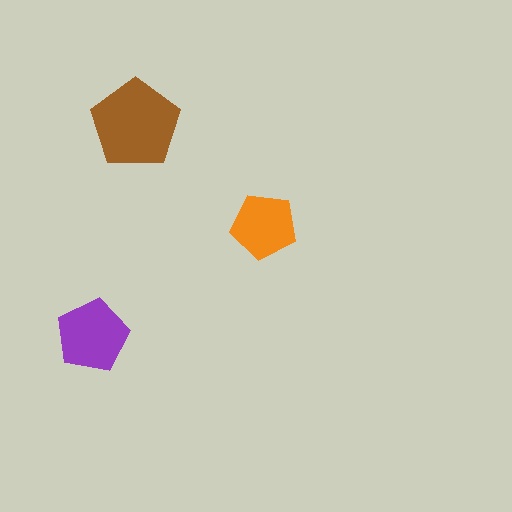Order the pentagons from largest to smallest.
the brown one, the purple one, the orange one.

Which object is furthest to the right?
The orange pentagon is rightmost.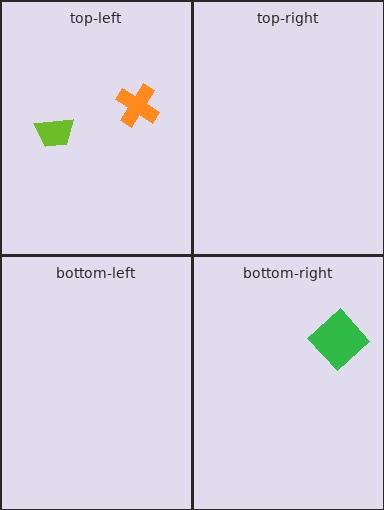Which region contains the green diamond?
The bottom-right region.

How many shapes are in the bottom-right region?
1.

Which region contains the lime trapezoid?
The top-left region.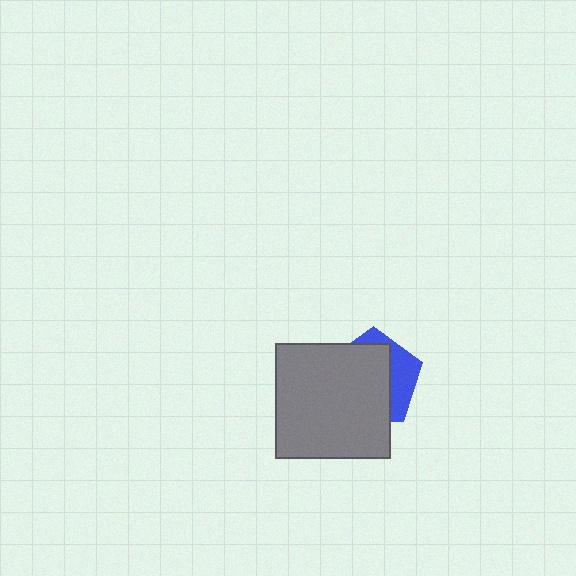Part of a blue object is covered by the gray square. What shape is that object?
It is a pentagon.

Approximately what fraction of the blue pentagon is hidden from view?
Roughly 69% of the blue pentagon is hidden behind the gray square.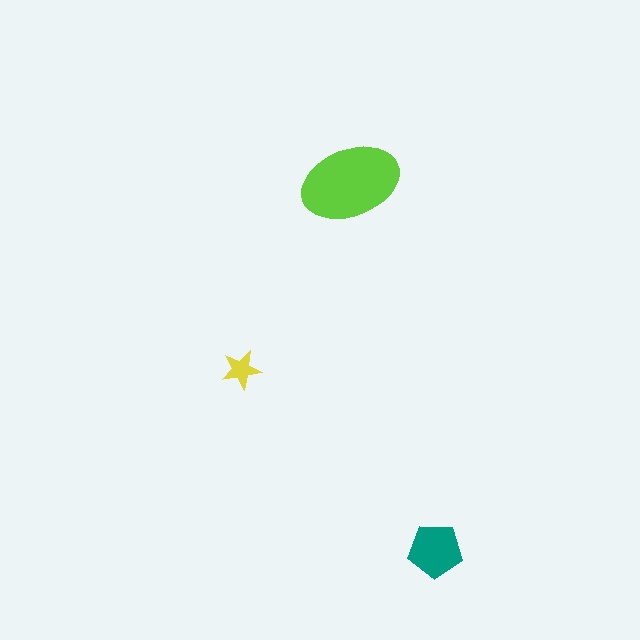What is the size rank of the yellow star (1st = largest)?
3rd.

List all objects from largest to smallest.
The lime ellipse, the teal pentagon, the yellow star.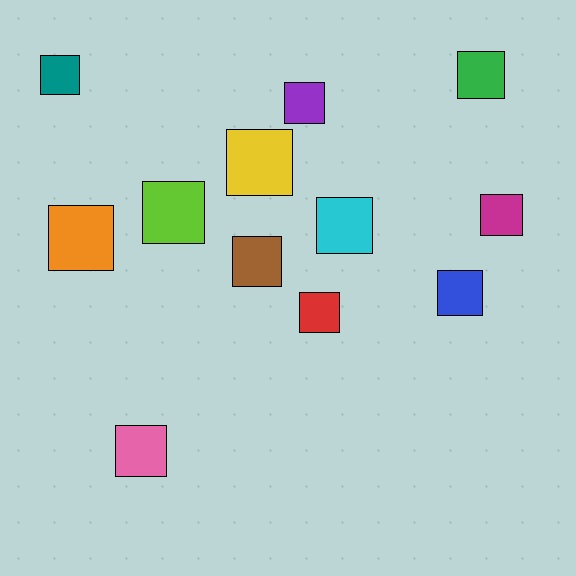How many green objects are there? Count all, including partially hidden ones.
There is 1 green object.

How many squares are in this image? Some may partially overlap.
There are 12 squares.